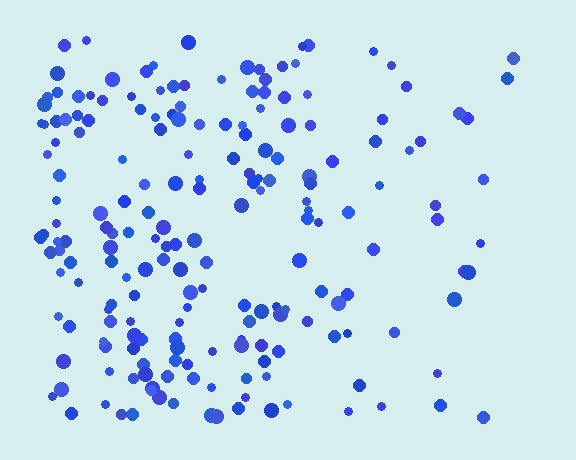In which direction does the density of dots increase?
From right to left, with the left side densest.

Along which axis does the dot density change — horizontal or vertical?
Horizontal.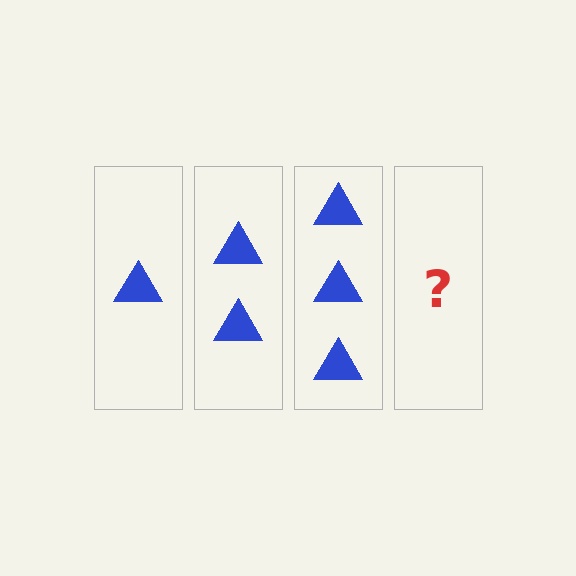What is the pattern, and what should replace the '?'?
The pattern is that each step adds one more triangle. The '?' should be 4 triangles.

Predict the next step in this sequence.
The next step is 4 triangles.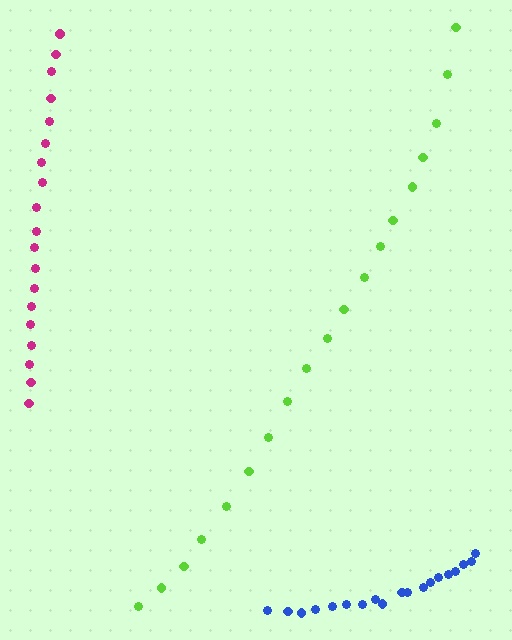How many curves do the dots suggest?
There are 3 distinct paths.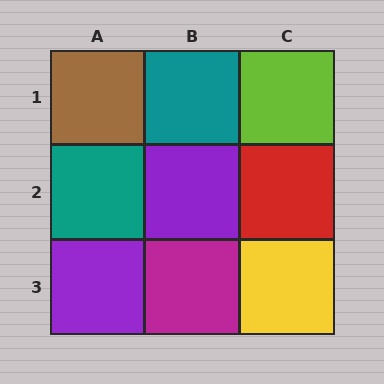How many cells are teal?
2 cells are teal.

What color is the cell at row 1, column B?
Teal.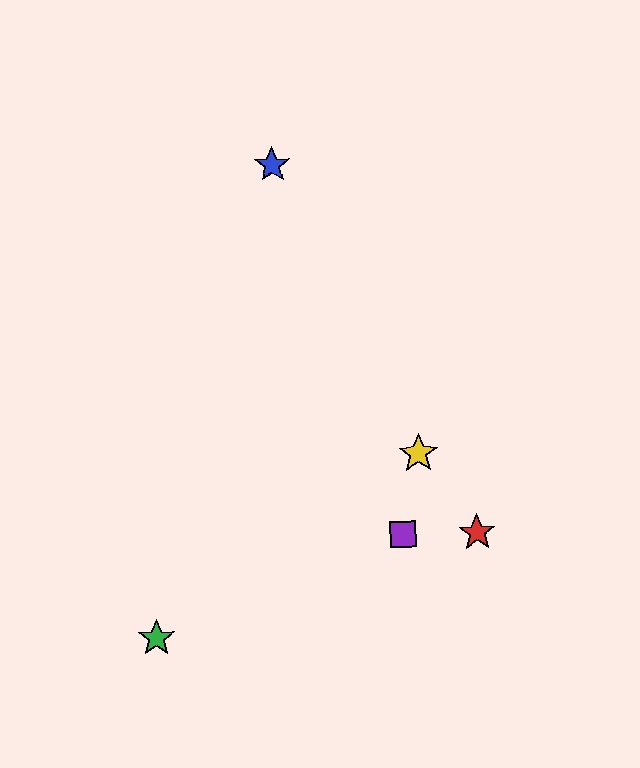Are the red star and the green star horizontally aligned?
No, the red star is at y≈533 and the green star is at y≈638.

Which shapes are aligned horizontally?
The red star, the purple square are aligned horizontally.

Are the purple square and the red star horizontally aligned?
Yes, both are at y≈534.